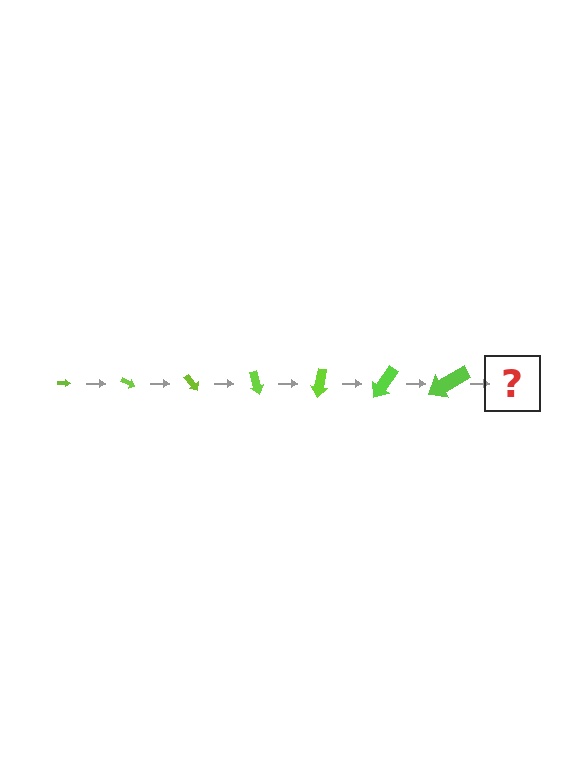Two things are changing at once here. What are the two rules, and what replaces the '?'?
The two rules are that the arrow grows larger each step and it rotates 25 degrees each step. The '?' should be an arrow, larger than the previous one and rotated 175 degrees from the start.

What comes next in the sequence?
The next element should be an arrow, larger than the previous one and rotated 175 degrees from the start.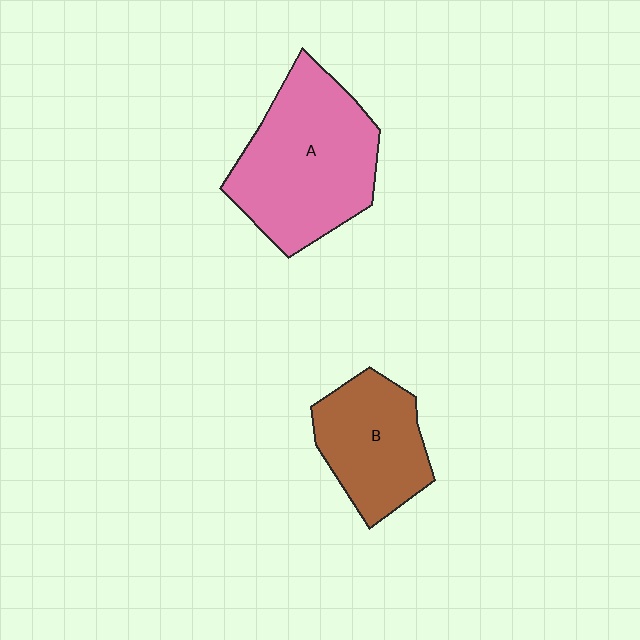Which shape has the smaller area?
Shape B (brown).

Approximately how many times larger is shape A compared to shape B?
Approximately 1.6 times.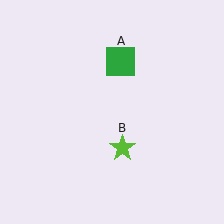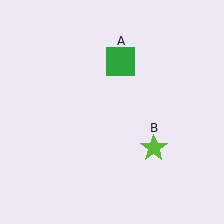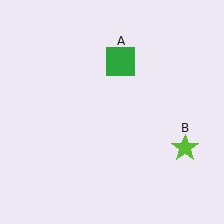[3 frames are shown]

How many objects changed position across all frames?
1 object changed position: lime star (object B).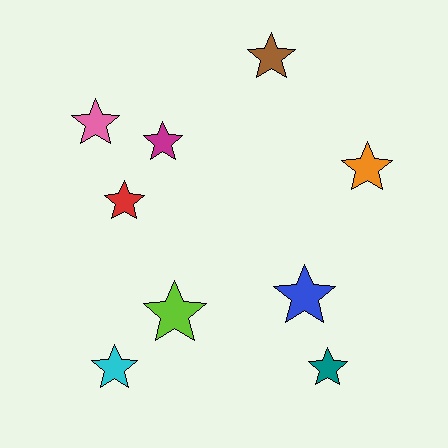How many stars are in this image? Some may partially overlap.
There are 9 stars.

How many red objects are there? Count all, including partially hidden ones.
There is 1 red object.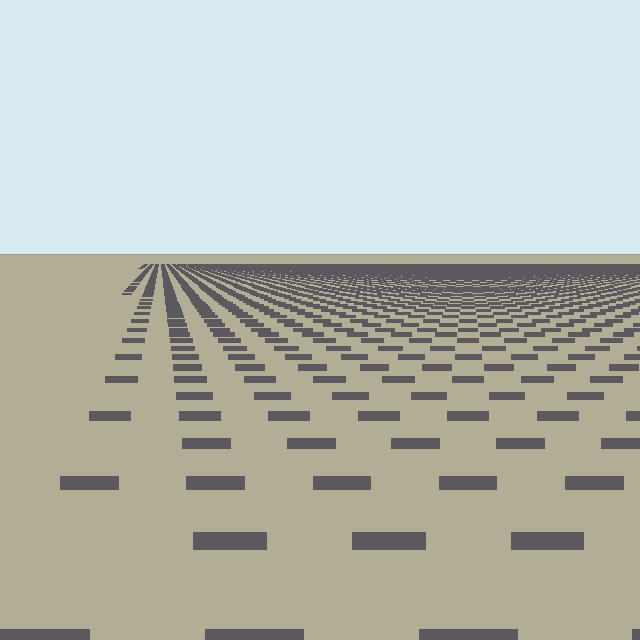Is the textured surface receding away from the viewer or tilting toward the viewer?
The surface is receding away from the viewer. Texture elements get smaller and denser toward the top.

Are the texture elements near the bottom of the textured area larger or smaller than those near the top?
Larger. Near the bottom, elements are closer to the viewer and appear at a bigger on-screen size.